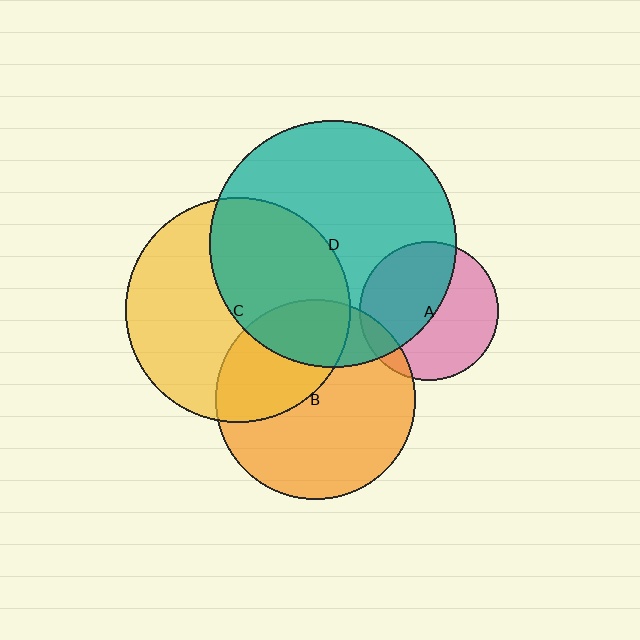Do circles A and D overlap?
Yes.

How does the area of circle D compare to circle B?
Approximately 1.5 times.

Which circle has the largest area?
Circle D (teal).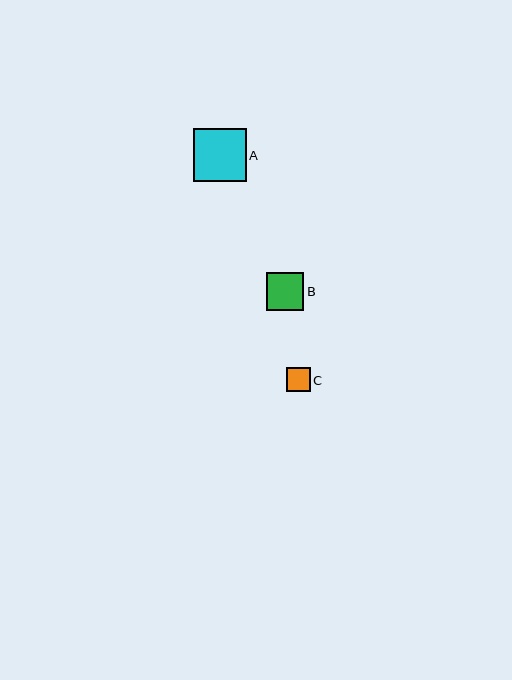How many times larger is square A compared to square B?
Square A is approximately 1.4 times the size of square B.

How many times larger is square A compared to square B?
Square A is approximately 1.4 times the size of square B.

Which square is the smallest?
Square C is the smallest with a size of approximately 24 pixels.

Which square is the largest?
Square A is the largest with a size of approximately 52 pixels.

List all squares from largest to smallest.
From largest to smallest: A, B, C.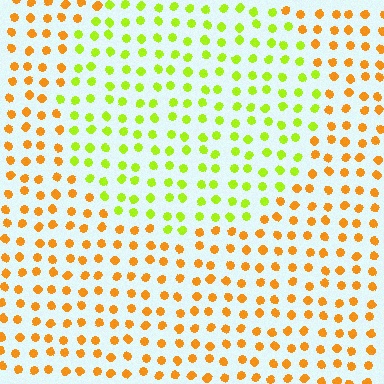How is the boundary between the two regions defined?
The boundary is defined purely by a slight shift in hue (about 49 degrees). Spacing, size, and orientation are identical on both sides.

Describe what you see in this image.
The image is filled with small orange elements in a uniform arrangement. A circle-shaped region is visible where the elements are tinted to a slightly different hue, forming a subtle color boundary.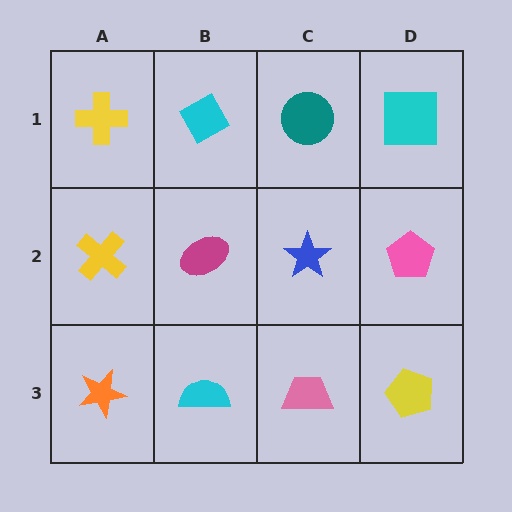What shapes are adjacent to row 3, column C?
A blue star (row 2, column C), a cyan semicircle (row 3, column B), a yellow pentagon (row 3, column D).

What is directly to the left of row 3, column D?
A pink trapezoid.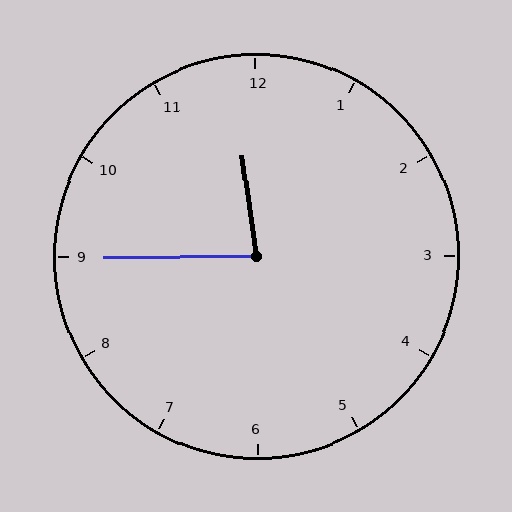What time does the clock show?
11:45.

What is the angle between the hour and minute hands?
Approximately 82 degrees.